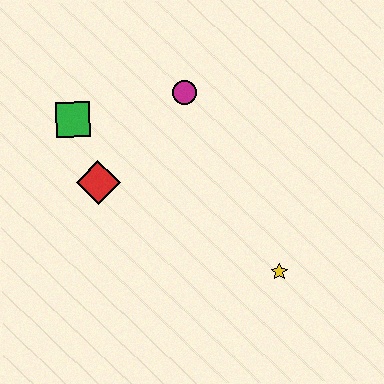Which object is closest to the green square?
The red diamond is closest to the green square.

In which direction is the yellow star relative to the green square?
The yellow star is to the right of the green square.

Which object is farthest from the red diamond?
The yellow star is farthest from the red diamond.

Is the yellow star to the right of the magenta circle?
Yes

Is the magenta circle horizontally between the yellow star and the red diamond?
Yes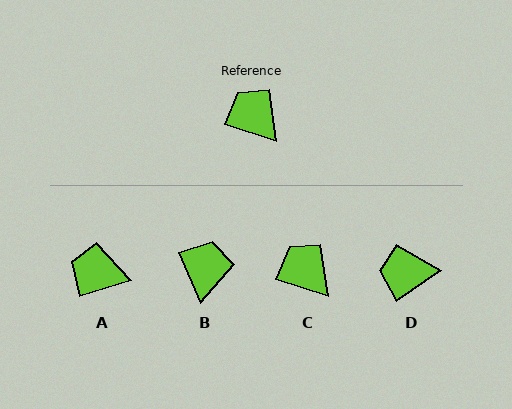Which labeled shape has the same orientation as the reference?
C.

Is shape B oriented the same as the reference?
No, it is off by about 49 degrees.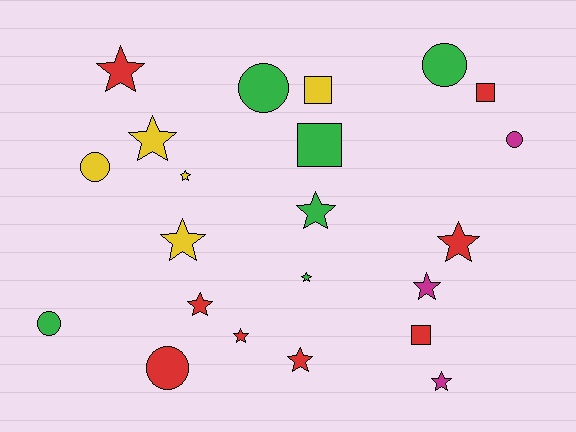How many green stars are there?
There are 2 green stars.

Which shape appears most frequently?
Star, with 12 objects.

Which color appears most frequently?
Red, with 8 objects.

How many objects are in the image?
There are 22 objects.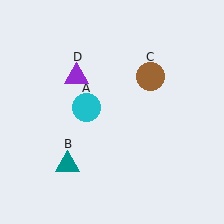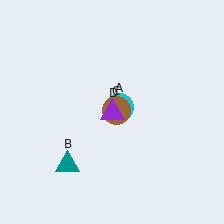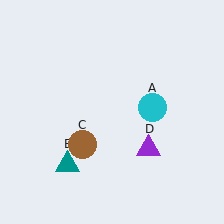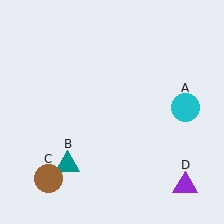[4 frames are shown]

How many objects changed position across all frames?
3 objects changed position: cyan circle (object A), brown circle (object C), purple triangle (object D).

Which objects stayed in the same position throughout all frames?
Teal triangle (object B) remained stationary.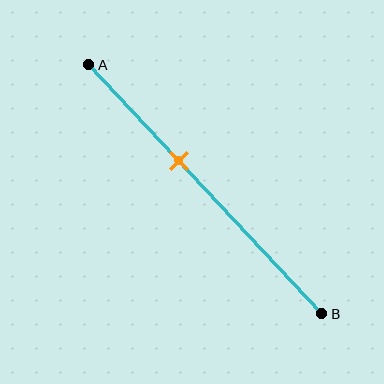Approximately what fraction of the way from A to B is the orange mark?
The orange mark is approximately 40% of the way from A to B.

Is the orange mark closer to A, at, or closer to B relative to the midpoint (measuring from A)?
The orange mark is closer to point A than the midpoint of segment AB.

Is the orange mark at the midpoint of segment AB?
No, the mark is at about 40% from A, not at the 50% midpoint.